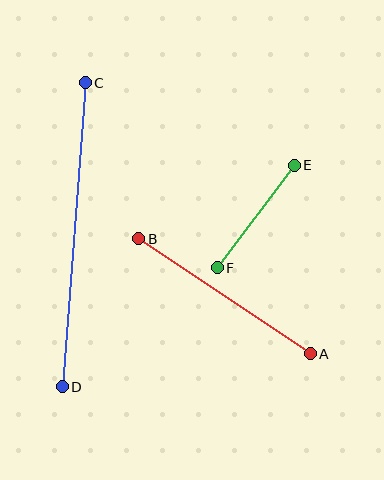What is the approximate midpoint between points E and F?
The midpoint is at approximately (256, 216) pixels.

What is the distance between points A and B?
The distance is approximately 206 pixels.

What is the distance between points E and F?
The distance is approximately 128 pixels.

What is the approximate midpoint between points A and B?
The midpoint is at approximately (224, 296) pixels.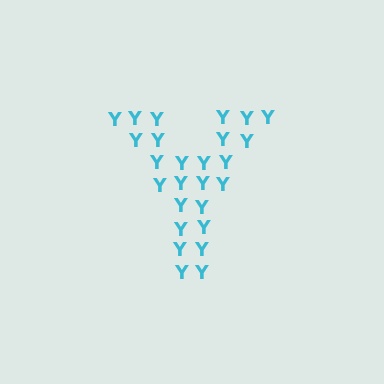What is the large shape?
The large shape is the letter Y.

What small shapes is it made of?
It is made of small letter Y's.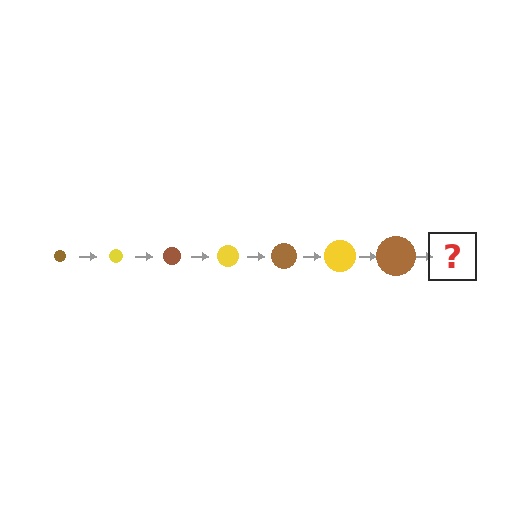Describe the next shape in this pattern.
It should be a yellow circle, larger than the previous one.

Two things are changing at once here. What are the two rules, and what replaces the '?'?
The two rules are that the circle grows larger each step and the color cycles through brown and yellow. The '?' should be a yellow circle, larger than the previous one.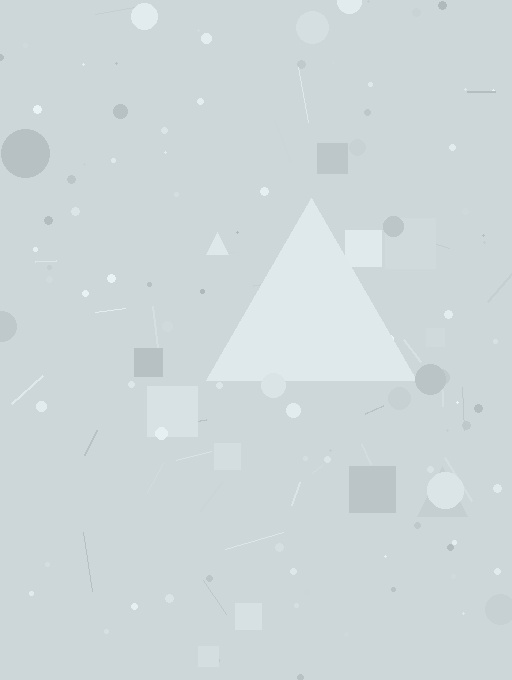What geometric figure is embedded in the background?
A triangle is embedded in the background.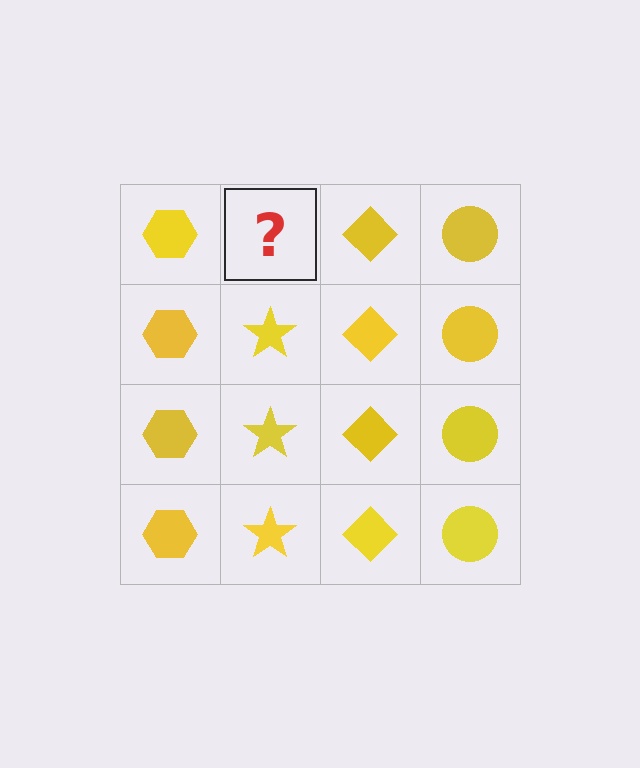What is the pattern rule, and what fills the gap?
The rule is that each column has a consistent shape. The gap should be filled with a yellow star.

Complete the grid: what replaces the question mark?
The question mark should be replaced with a yellow star.